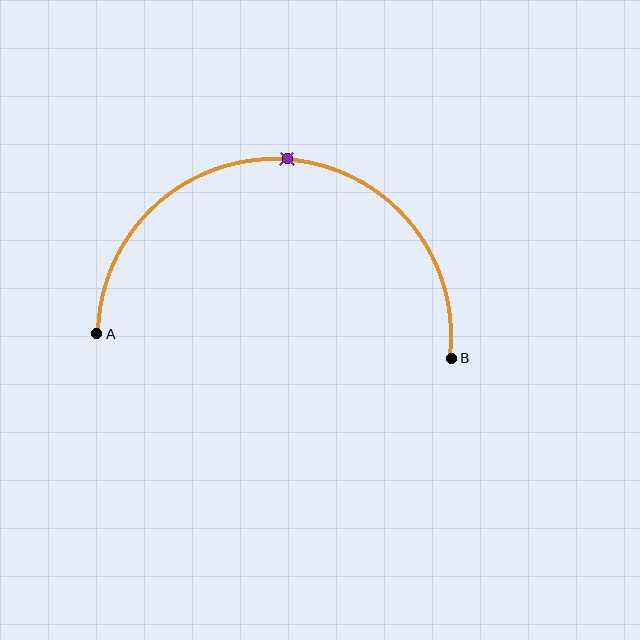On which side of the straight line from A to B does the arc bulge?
The arc bulges above the straight line connecting A and B.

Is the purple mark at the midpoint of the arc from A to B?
Yes. The purple mark lies on the arc at equal arc-length from both A and B — it is the arc midpoint.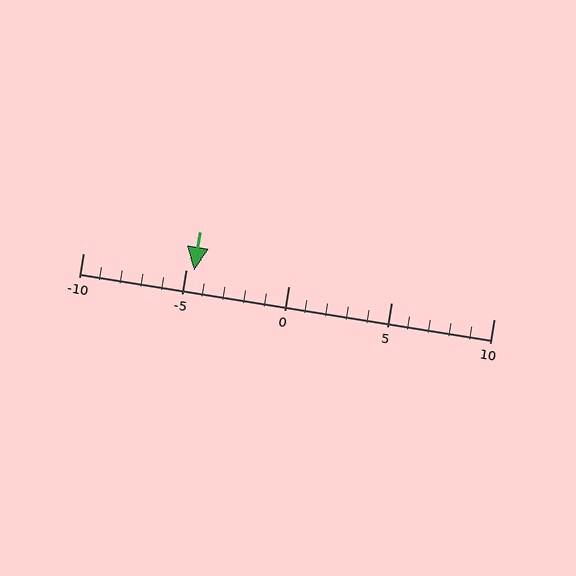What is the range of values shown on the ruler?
The ruler shows values from -10 to 10.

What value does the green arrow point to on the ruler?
The green arrow points to approximately -5.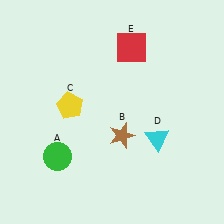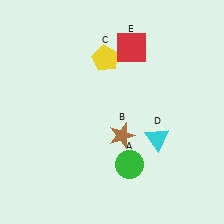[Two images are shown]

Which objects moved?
The objects that moved are: the green circle (A), the yellow pentagon (C).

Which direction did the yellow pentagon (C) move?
The yellow pentagon (C) moved up.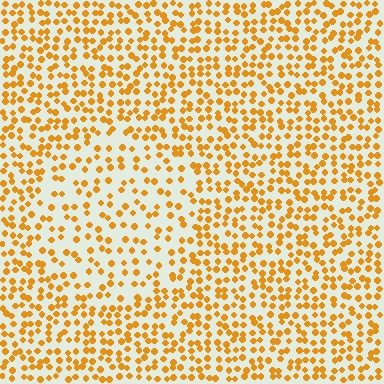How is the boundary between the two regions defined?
The boundary is defined by a change in element density (approximately 1.7x ratio). All elements are the same color, size, and shape.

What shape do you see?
I see a circle.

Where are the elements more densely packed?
The elements are more densely packed outside the circle boundary.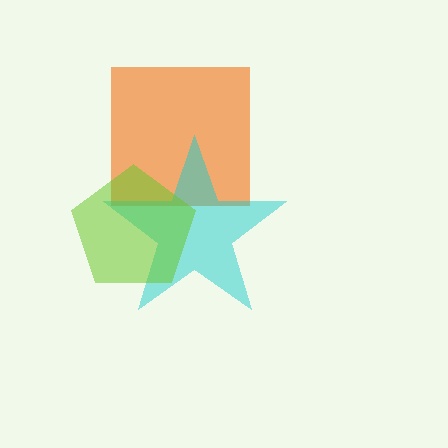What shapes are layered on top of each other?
The layered shapes are: an orange square, a cyan star, a lime pentagon.